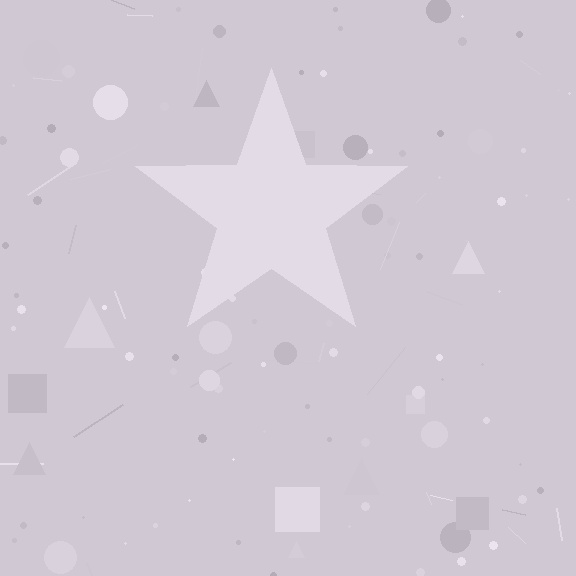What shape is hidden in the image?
A star is hidden in the image.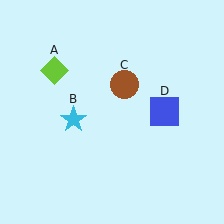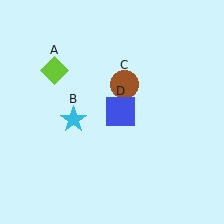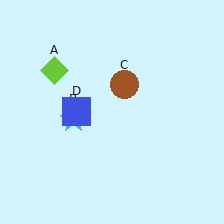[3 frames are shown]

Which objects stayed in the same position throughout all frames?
Lime diamond (object A) and cyan star (object B) and brown circle (object C) remained stationary.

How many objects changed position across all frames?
1 object changed position: blue square (object D).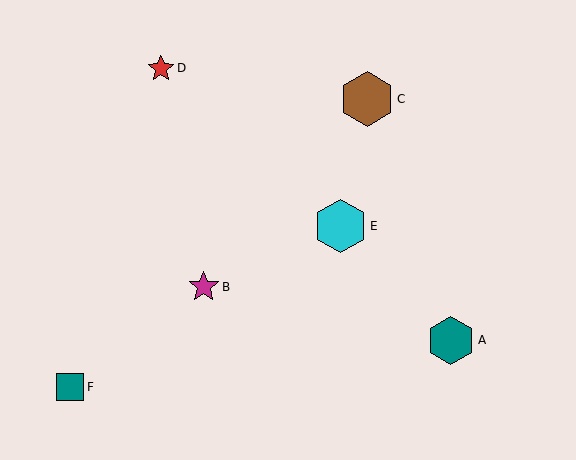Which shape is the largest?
The brown hexagon (labeled C) is the largest.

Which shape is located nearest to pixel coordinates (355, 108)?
The brown hexagon (labeled C) at (367, 99) is nearest to that location.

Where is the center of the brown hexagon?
The center of the brown hexagon is at (367, 99).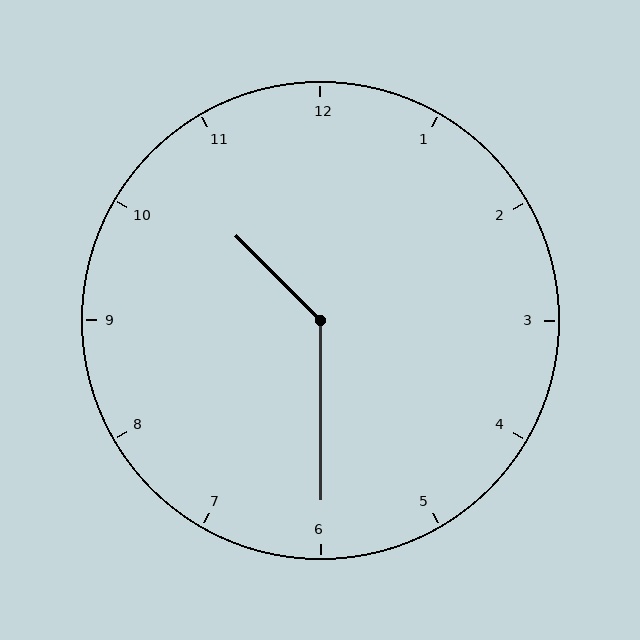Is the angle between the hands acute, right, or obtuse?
It is obtuse.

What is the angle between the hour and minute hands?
Approximately 135 degrees.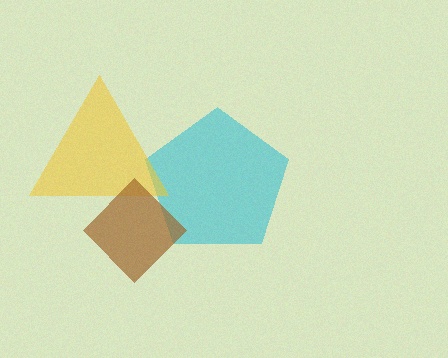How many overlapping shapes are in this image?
There are 3 overlapping shapes in the image.